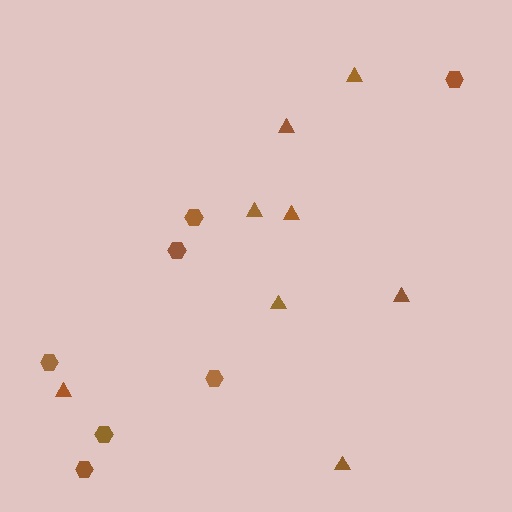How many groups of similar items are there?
There are 2 groups: one group of triangles (8) and one group of hexagons (7).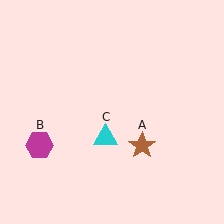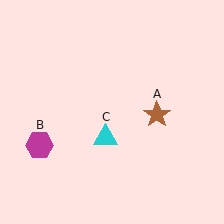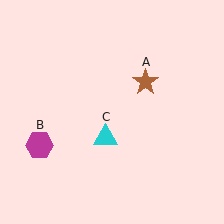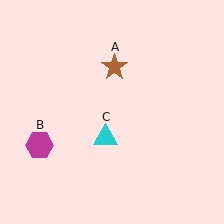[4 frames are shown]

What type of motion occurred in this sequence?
The brown star (object A) rotated counterclockwise around the center of the scene.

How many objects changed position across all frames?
1 object changed position: brown star (object A).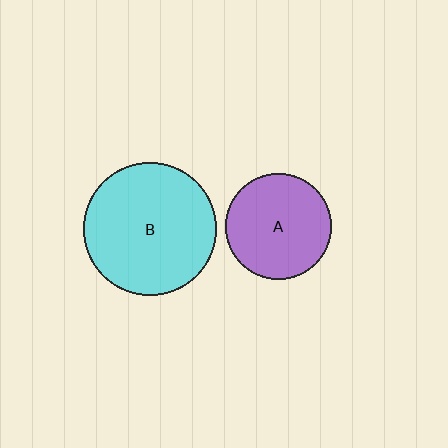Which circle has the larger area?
Circle B (cyan).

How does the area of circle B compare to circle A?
Approximately 1.6 times.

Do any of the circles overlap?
No, none of the circles overlap.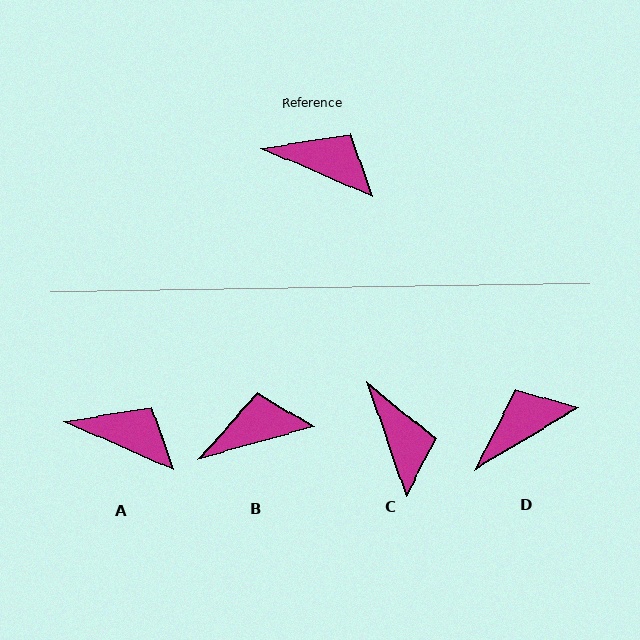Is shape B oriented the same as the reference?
No, it is off by about 39 degrees.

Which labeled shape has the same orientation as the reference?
A.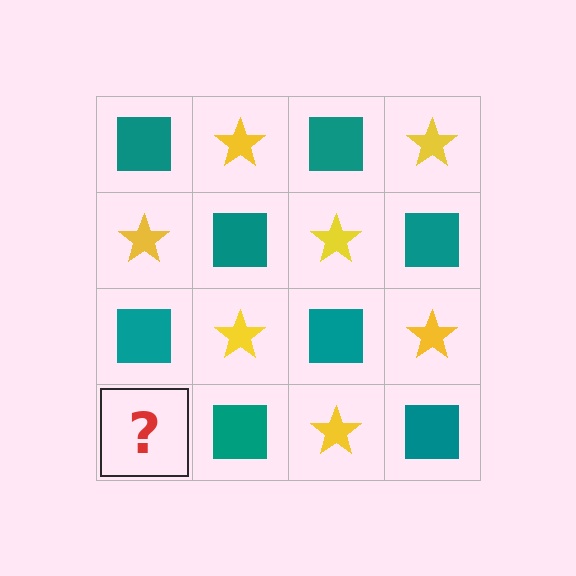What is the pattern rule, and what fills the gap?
The rule is that it alternates teal square and yellow star in a checkerboard pattern. The gap should be filled with a yellow star.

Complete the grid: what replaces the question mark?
The question mark should be replaced with a yellow star.